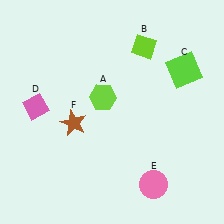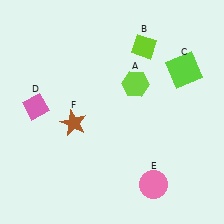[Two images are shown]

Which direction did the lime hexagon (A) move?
The lime hexagon (A) moved right.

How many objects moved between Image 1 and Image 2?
1 object moved between the two images.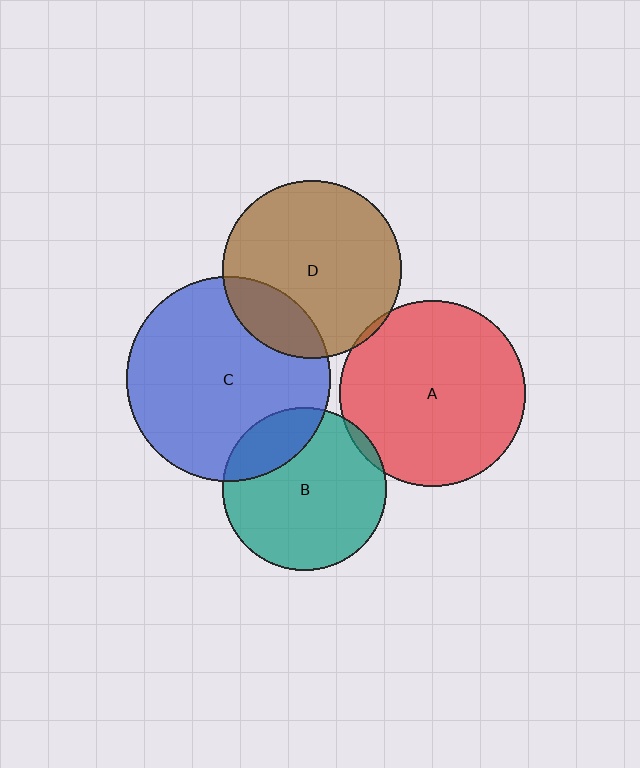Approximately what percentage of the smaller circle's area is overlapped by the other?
Approximately 5%.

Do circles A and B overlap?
Yes.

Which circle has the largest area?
Circle C (blue).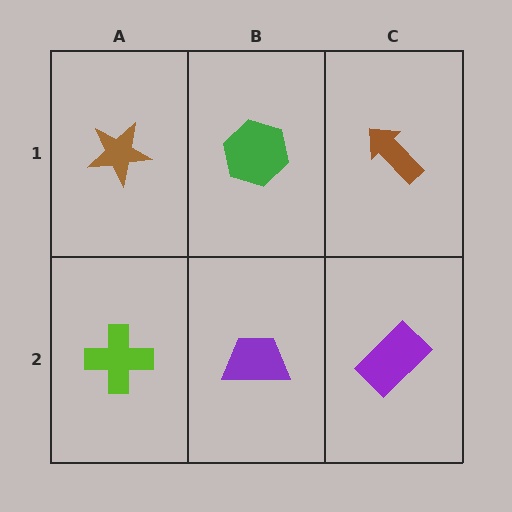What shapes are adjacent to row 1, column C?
A purple rectangle (row 2, column C), a green hexagon (row 1, column B).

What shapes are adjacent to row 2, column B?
A green hexagon (row 1, column B), a lime cross (row 2, column A), a purple rectangle (row 2, column C).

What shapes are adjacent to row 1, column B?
A purple trapezoid (row 2, column B), a brown star (row 1, column A), a brown arrow (row 1, column C).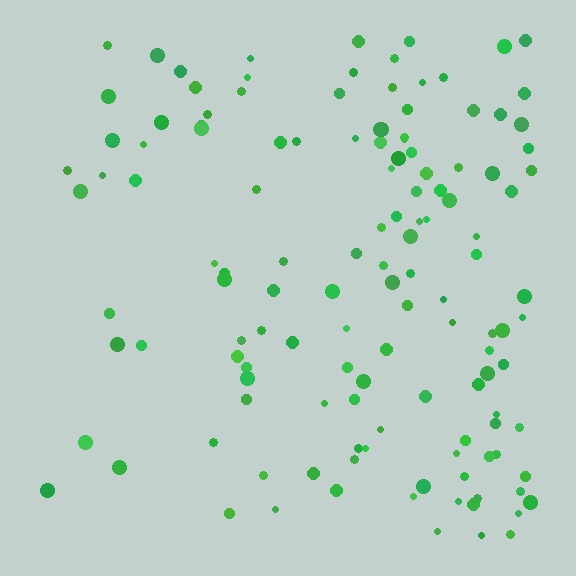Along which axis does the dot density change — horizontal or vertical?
Horizontal.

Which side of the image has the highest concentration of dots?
The right.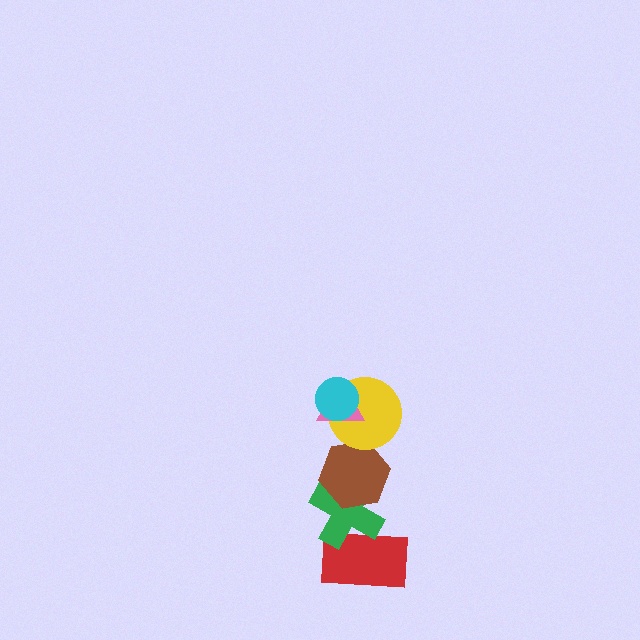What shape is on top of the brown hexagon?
The yellow circle is on top of the brown hexagon.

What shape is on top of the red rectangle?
The green cross is on top of the red rectangle.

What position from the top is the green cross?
The green cross is 5th from the top.